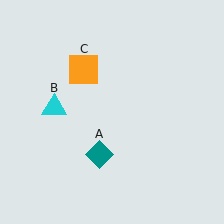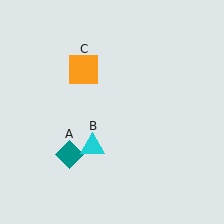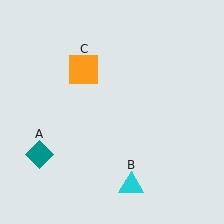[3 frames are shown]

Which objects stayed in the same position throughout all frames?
Orange square (object C) remained stationary.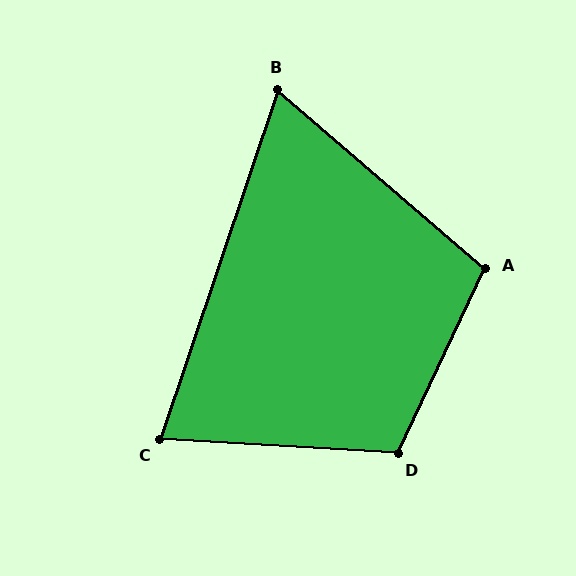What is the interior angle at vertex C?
Approximately 75 degrees (acute).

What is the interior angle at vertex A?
Approximately 105 degrees (obtuse).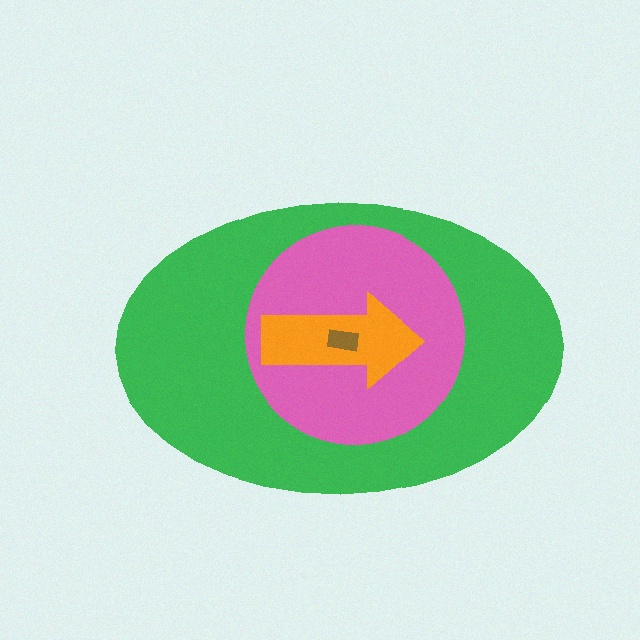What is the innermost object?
The brown rectangle.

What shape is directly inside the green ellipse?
The pink circle.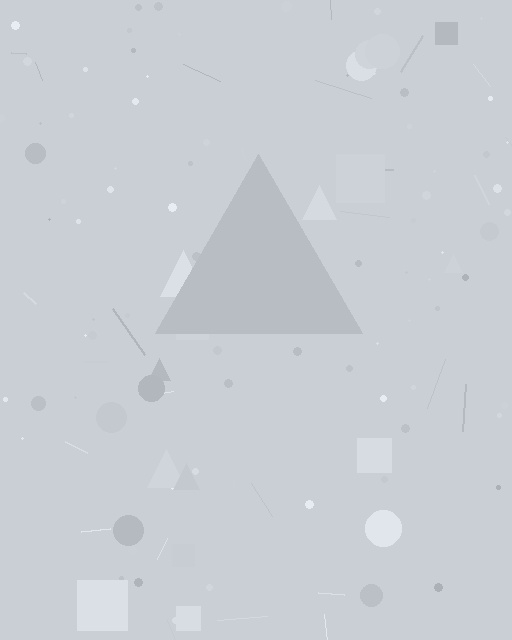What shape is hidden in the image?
A triangle is hidden in the image.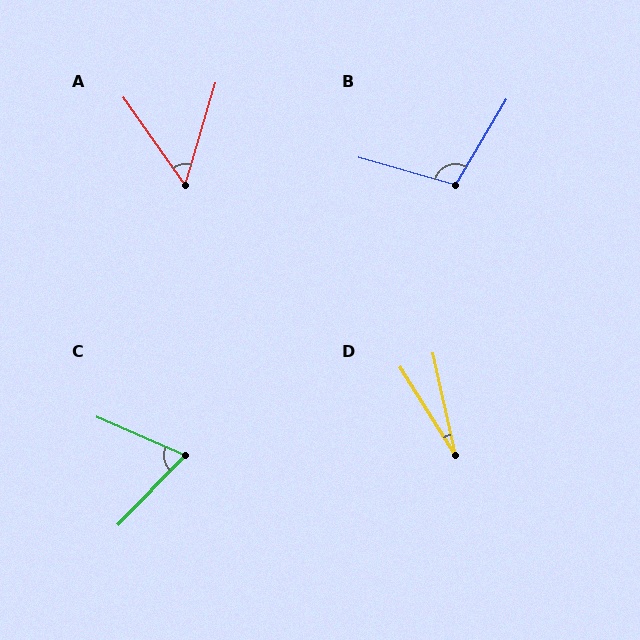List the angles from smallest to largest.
D (20°), A (52°), C (69°), B (105°).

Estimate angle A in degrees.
Approximately 52 degrees.